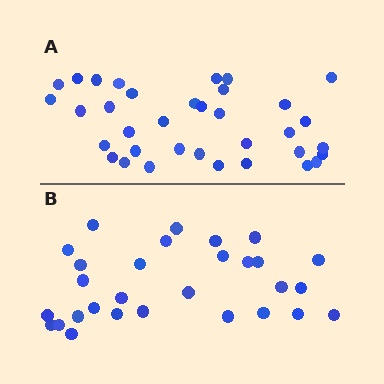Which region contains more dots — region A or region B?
Region A (the top region) has more dots.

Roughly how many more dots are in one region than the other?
Region A has about 6 more dots than region B.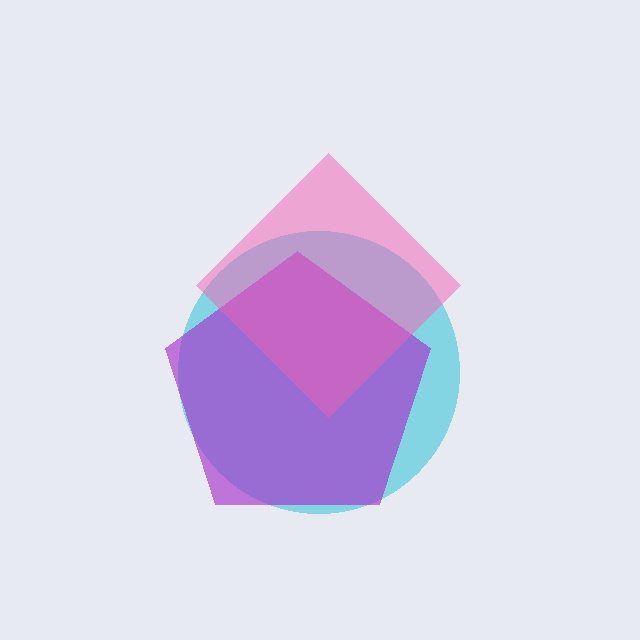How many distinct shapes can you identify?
There are 3 distinct shapes: a cyan circle, a purple pentagon, a pink diamond.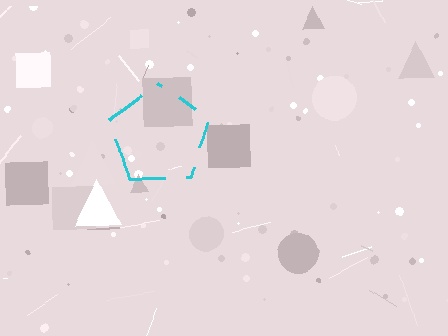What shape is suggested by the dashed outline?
The dashed outline suggests a pentagon.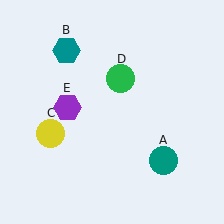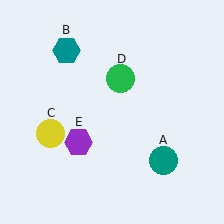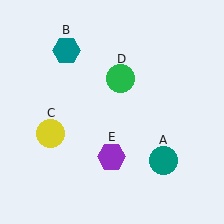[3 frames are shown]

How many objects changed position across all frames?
1 object changed position: purple hexagon (object E).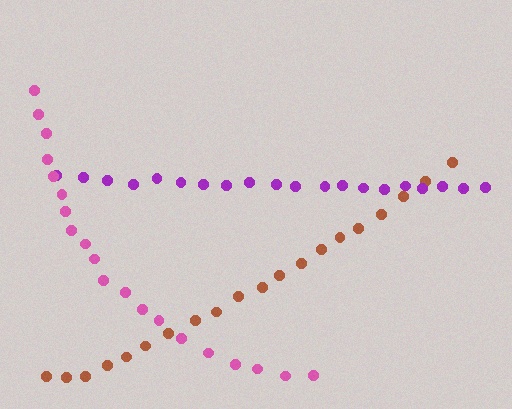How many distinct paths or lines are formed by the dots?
There are 3 distinct paths.